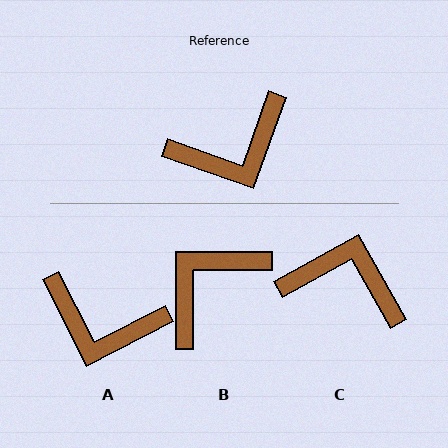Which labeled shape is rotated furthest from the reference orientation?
B, about 160 degrees away.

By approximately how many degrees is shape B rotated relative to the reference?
Approximately 160 degrees clockwise.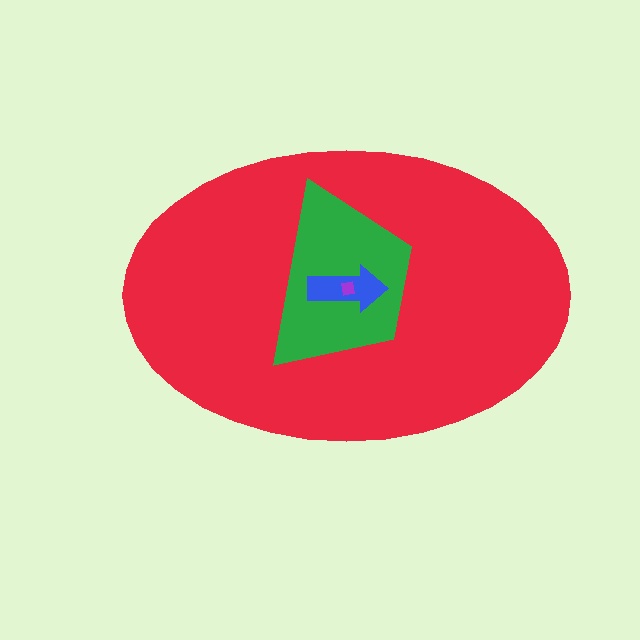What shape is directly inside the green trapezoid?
The blue arrow.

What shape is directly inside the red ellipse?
The green trapezoid.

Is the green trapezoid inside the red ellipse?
Yes.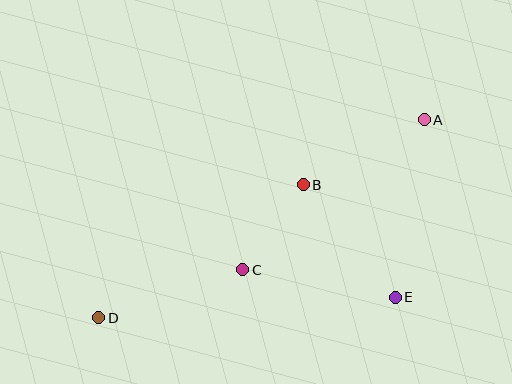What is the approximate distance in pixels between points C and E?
The distance between C and E is approximately 155 pixels.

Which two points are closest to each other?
Points B and C are closest to each other.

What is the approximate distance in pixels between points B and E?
The distance between B and E is approximately 145 pixels.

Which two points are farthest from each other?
Points A and D are farthest from each other.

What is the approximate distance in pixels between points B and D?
The distance between B and D is approximately 244 pixels.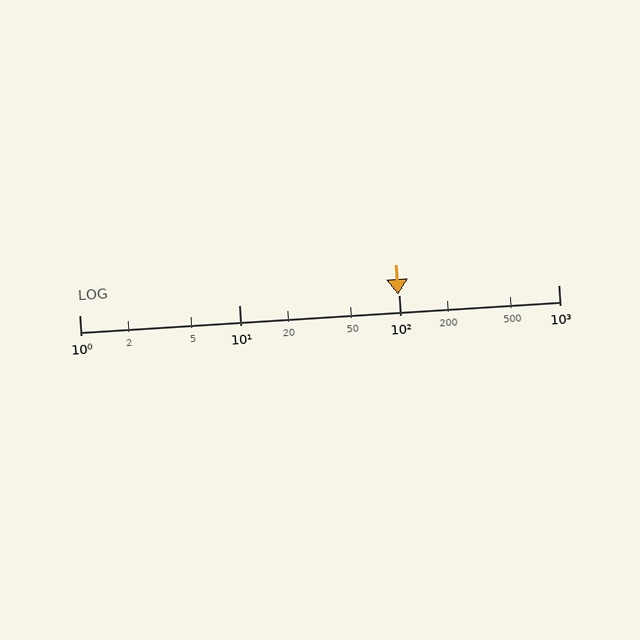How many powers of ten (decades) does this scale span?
The scale spans 3 decades, from 1 to 1000.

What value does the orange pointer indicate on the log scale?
The pointer indicates approximately 99.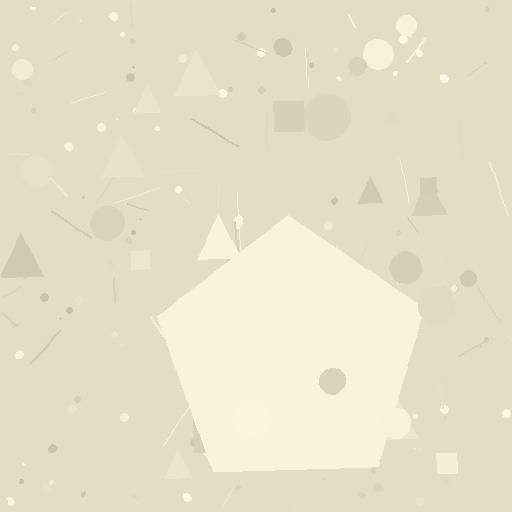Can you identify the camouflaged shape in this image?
The camouflaged shape is a pentagon.